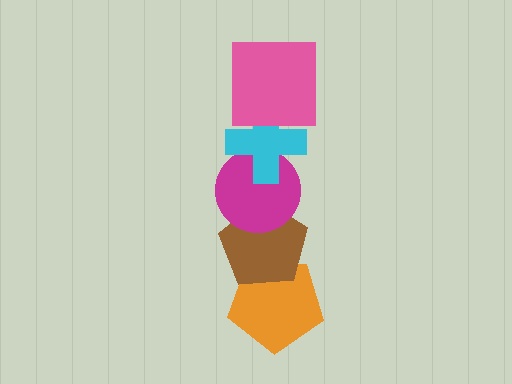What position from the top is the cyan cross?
The cyan cross is 2nd from the top.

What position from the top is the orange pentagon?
The orange pentagon is 5th from the top.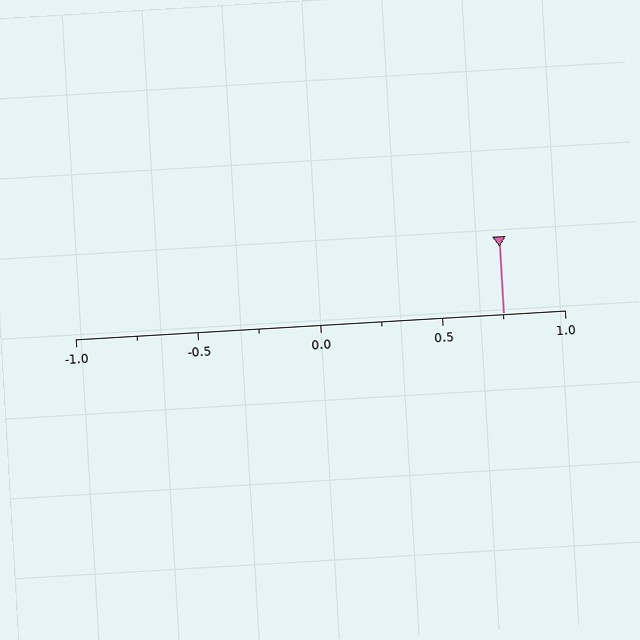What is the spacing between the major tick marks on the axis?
The major ticks are spaced 0.5 apart.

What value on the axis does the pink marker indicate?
The marker indicates approximately 0.75.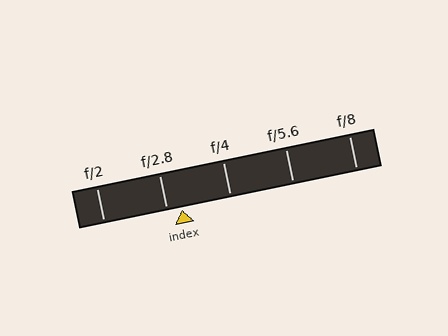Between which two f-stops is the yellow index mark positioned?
The index mark is between f/2.8 and f/4.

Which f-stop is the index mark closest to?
The index mark is closest to f/2.8.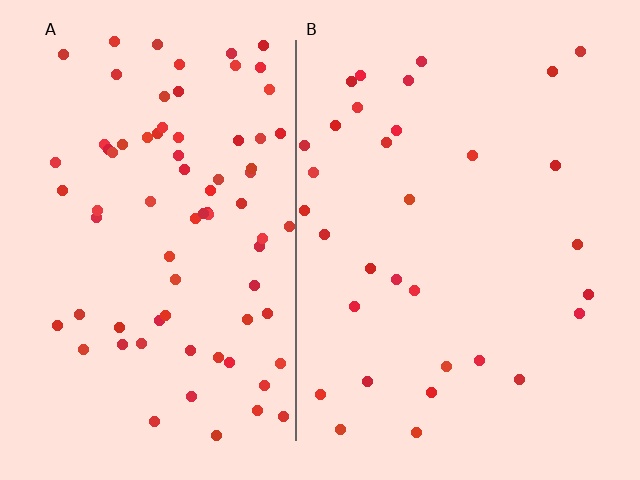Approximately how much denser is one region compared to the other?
Approximately 2.4× — region A over region B.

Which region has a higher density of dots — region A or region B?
A (the left).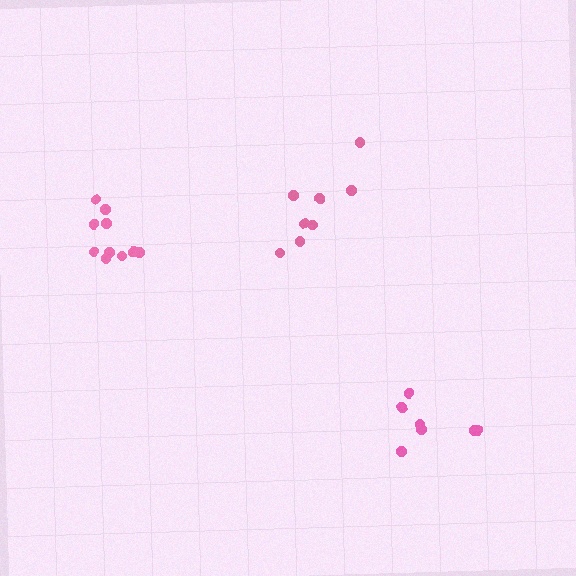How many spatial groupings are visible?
There are 3 spatial groupings.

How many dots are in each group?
Group 1: 8 dots, Group 2: 7 dots, Group 3: 10 dots (25 total).